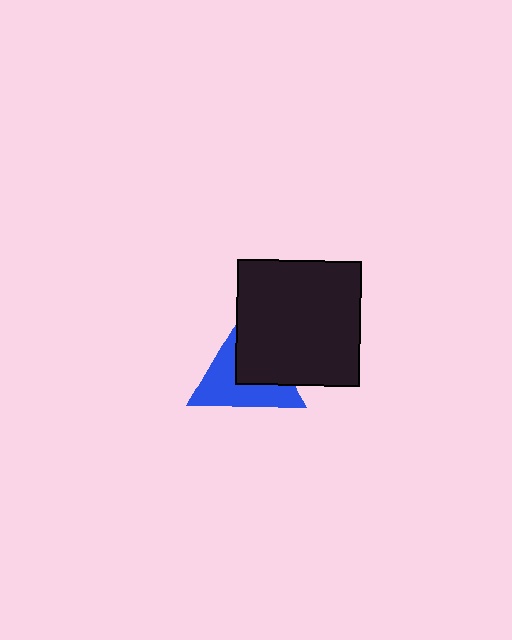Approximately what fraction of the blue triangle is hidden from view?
Roughly 46% of the blue triangle is hidden behind the black square.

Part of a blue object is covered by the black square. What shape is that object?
It is a triangle.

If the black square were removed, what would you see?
You would see the complete blue triangle.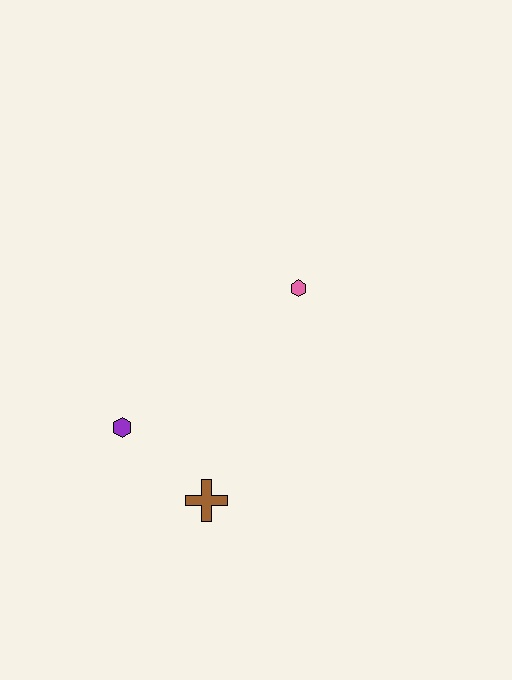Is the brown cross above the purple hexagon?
No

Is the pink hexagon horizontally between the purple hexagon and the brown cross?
No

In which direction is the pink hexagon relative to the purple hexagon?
The pink hexagon is to the right of the purple hexagon.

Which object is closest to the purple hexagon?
The brown cross is closest to the purple hexagon.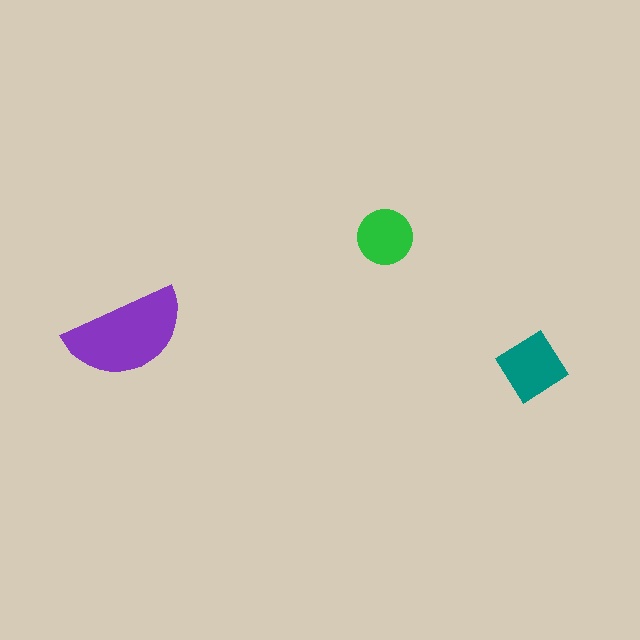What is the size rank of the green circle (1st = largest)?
3rd.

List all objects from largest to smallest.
The purple semicircle, the teal diamond, the green circle.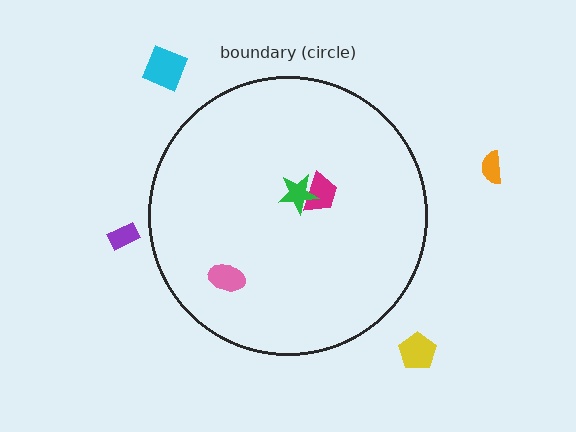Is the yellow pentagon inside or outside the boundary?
Outside.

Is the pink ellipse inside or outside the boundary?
Inside.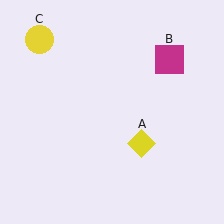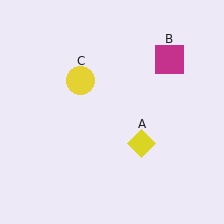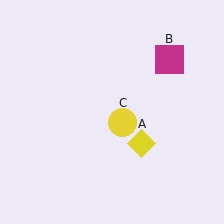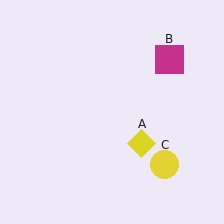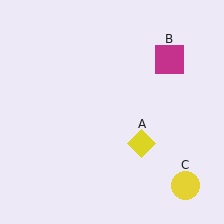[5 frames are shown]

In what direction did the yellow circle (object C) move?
The yellow circle (object C) moved down and to the right.